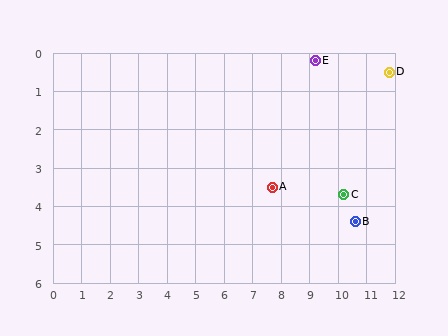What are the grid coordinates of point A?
Point A is at approximately (7.7, 3.5).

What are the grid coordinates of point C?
Point C is at approximately (10.2, 3.7).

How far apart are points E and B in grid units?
Points E and B are about 4.4 grid units apart.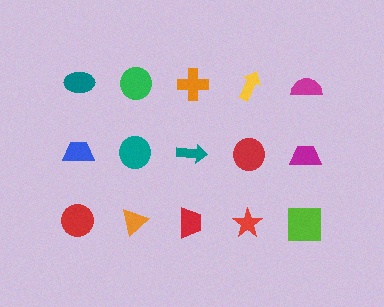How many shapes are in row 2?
5 shapes.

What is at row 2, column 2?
A teal circle.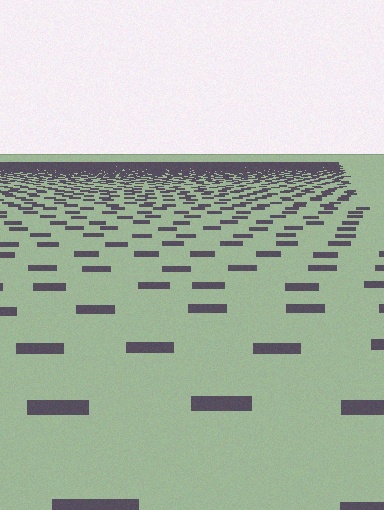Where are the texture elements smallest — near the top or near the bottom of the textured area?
Near the top.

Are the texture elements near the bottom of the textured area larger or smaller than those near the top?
Larger. Near the bottom, elements are closer to the viewer and appear at a bigger on-screen size.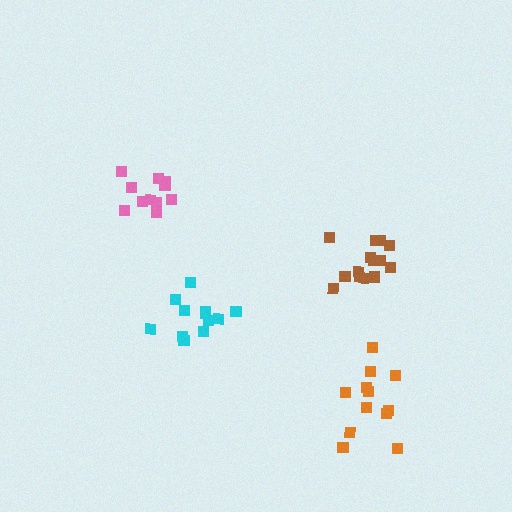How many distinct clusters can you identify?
There are 4 distinct clusters.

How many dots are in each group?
Group 1: 14 dots, Group 2: 11 dots, Group 3: 12 dots, Group 4: 12 dots (49 total).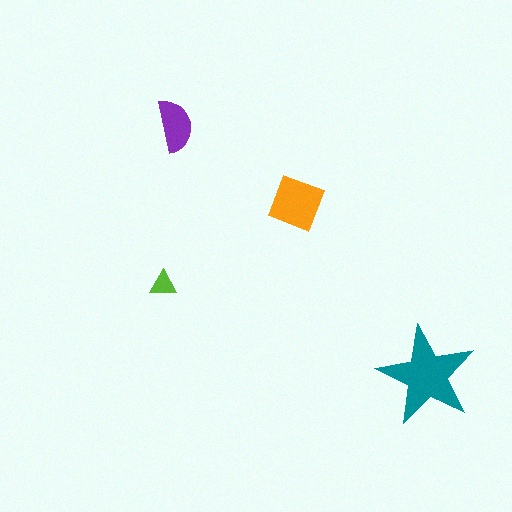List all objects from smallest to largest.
The lime triangle, the purple semicircle, the orange diamond, the teal star.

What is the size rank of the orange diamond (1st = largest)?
2nd.